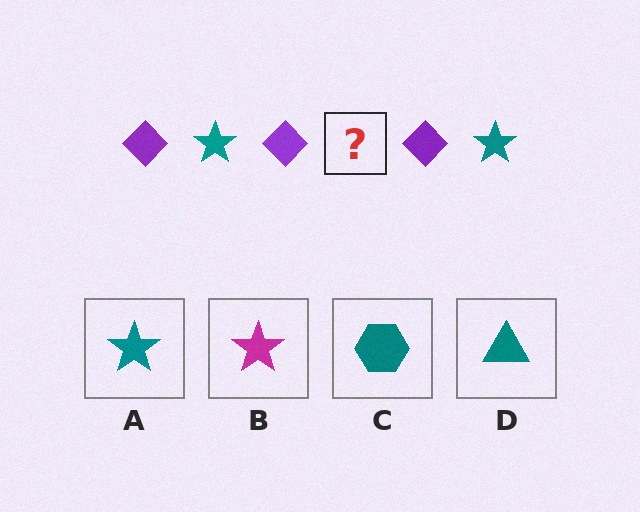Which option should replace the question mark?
Option A.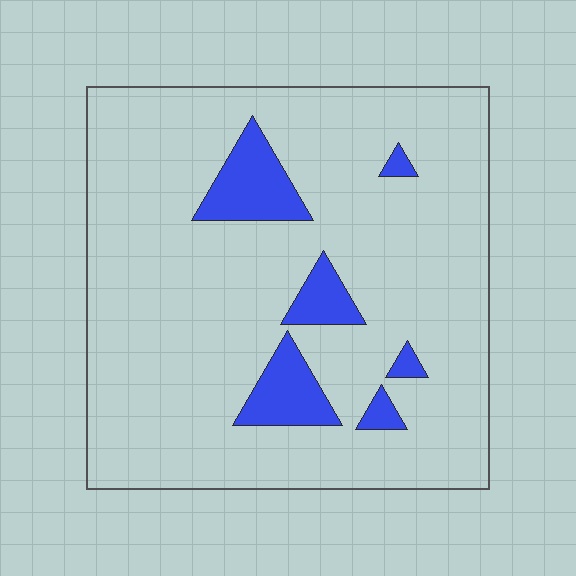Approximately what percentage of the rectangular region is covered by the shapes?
Approximately 10%.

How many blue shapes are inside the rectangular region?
6.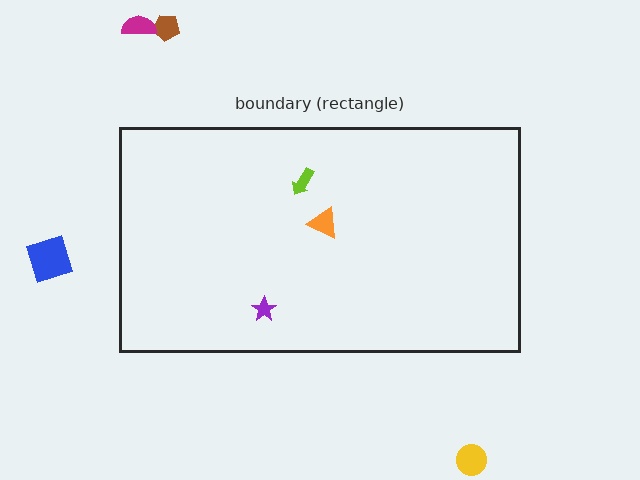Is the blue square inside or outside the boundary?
Outside.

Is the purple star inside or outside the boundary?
Inside.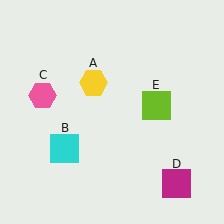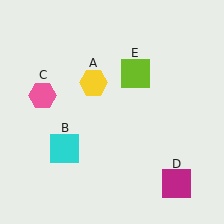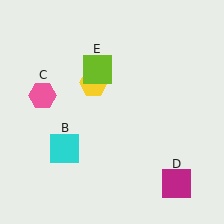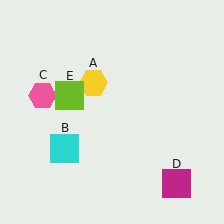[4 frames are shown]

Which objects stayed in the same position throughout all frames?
Yellow hexagon (object A) and cyan square (object B) and pink hexagon (object C) and magenta square (object D) remained stationary.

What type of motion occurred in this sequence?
The lime square (object E) rotated counterclockwise around the center of the scene.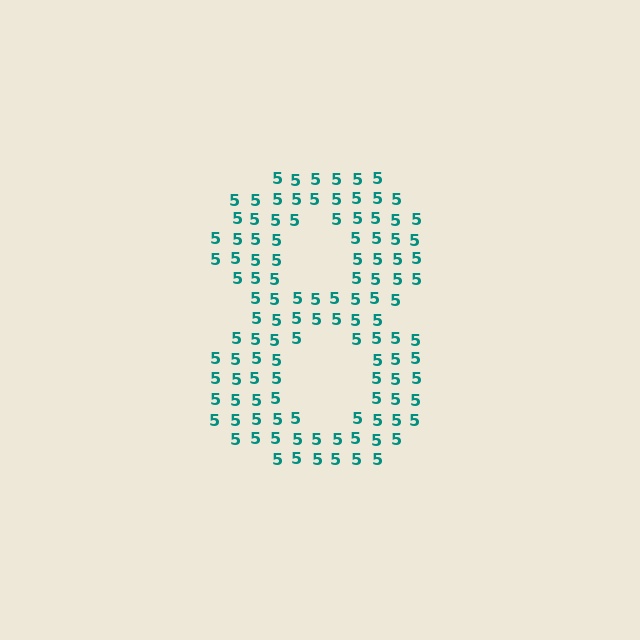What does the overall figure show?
The overall figure shows the digit 8.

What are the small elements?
The small elements are digit 5's.